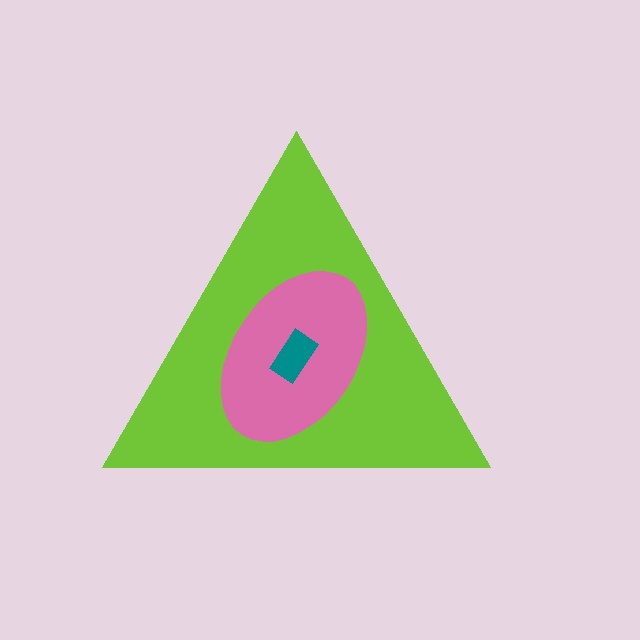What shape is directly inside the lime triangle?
The pink ellipse.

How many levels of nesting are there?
3.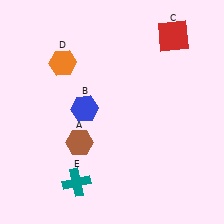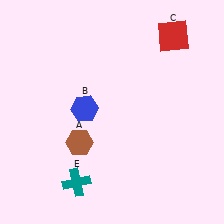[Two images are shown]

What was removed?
The orange hexagon (D) was removed in Image 2.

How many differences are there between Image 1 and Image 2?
There is 1 difference between the two images.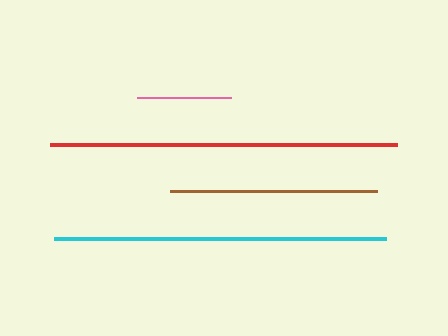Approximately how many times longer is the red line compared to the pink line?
The red line is approximately 3.7 times the length of the pink line.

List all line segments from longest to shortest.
From longest to shortest: red, cyan, brown, pink.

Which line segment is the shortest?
The pink line is the shortest at approximately 94 pixels.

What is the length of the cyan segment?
The cyan segment is approximately 333 pixels long.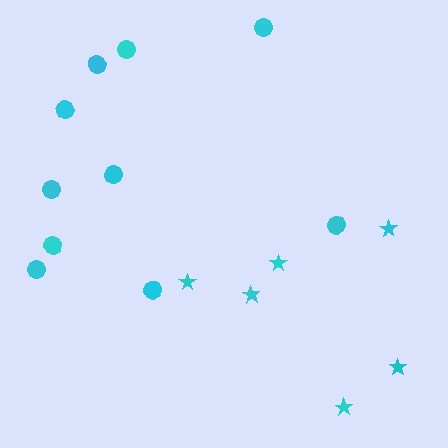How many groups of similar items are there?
There are 2 groups: one group of circles (10) and one group of stars (6).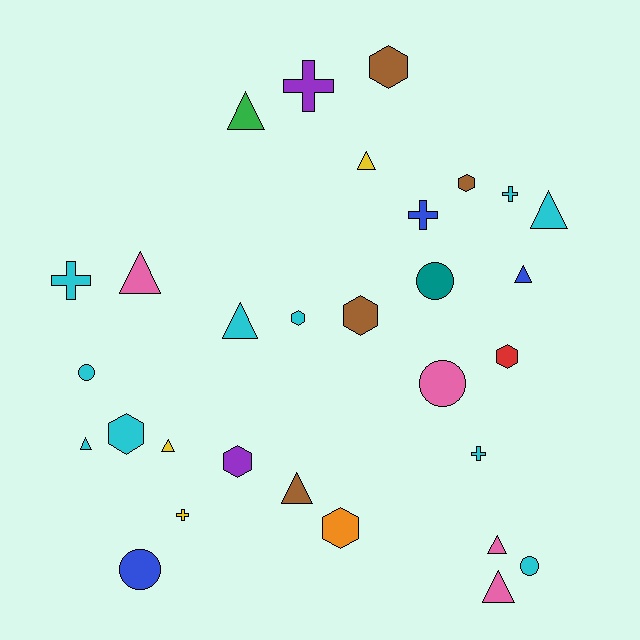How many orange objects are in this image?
There is 1 orange object.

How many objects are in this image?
There are 30 objects.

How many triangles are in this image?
There are 11 triangles.